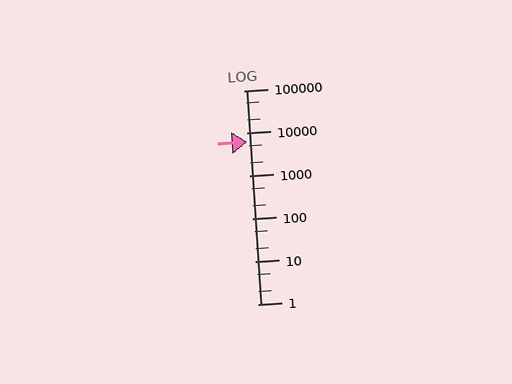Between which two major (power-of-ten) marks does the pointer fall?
The pointer is between 1000 and 10000.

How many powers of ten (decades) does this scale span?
The scale spans 5 decades, from 1 to 100000.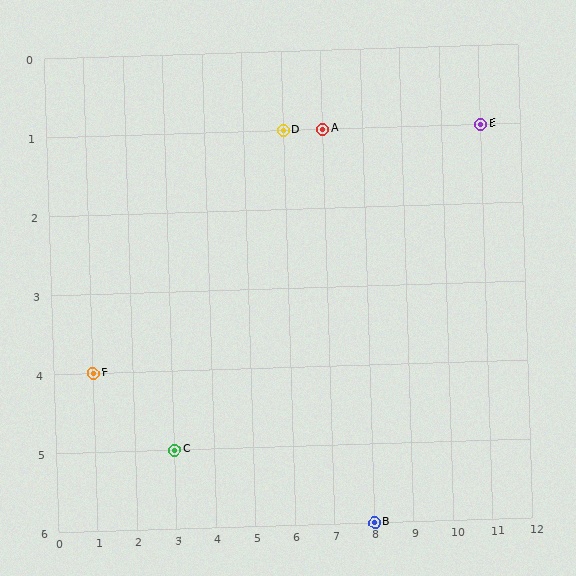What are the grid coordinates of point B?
Point B is at grid coordinates (8, 6).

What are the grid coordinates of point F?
Point F is at grid coordinates (1, 4).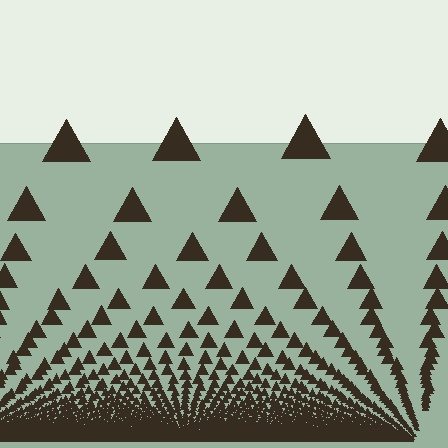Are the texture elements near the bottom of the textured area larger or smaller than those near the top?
Smaller. The gradient is inverted — elements near the bottom are smaller and denser.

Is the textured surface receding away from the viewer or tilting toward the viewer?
The surface appears to tilt toward the viewer. Texture elements get larger and sparser toward the top.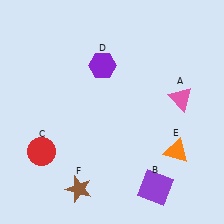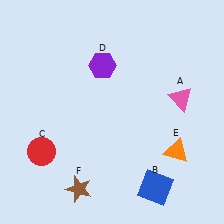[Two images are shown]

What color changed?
The square (B) changed from purple in Image 1 to blue in Image 2.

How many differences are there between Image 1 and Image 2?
There is 1 difference between the two images.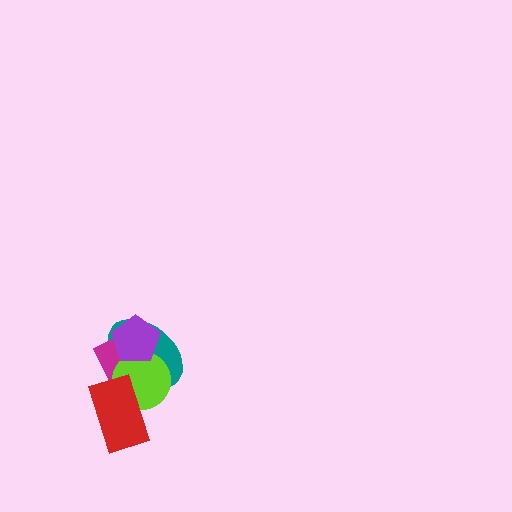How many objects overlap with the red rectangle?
3 objects overlap with the red rectangle.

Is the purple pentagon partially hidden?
No, no other shape covers it.